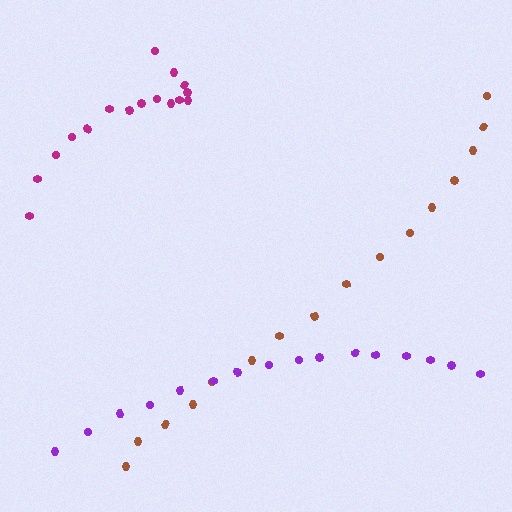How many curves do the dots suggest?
There are 3 distinct paths.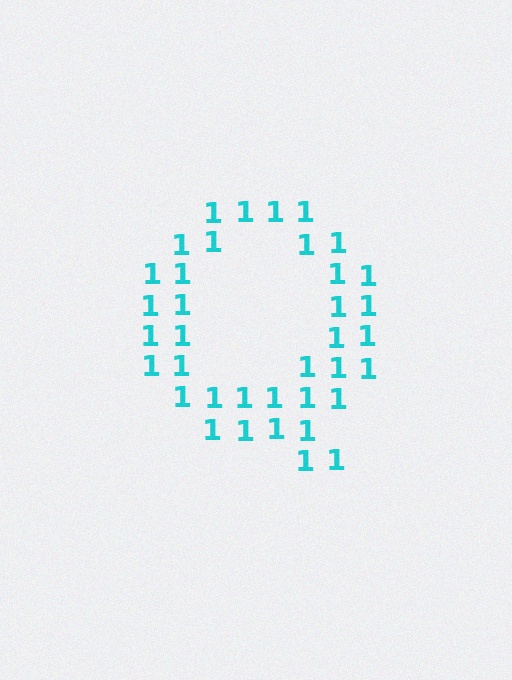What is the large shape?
The large shape is the letter Q.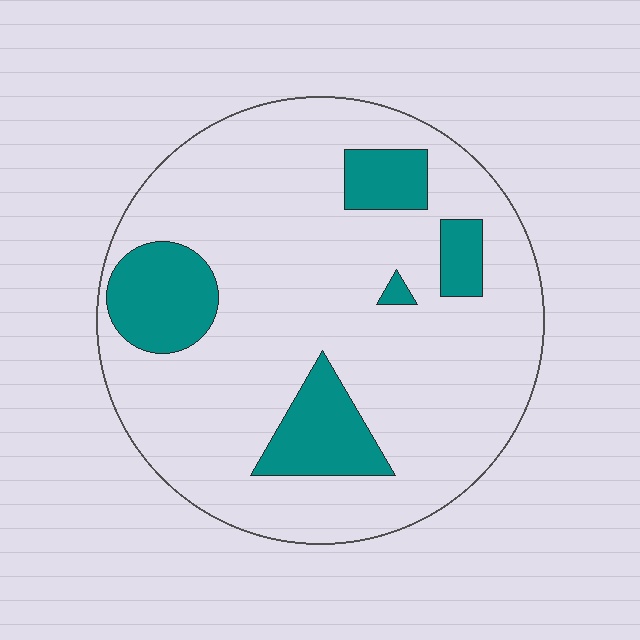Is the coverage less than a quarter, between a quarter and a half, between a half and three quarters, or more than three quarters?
Less than a quarter.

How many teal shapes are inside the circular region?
5.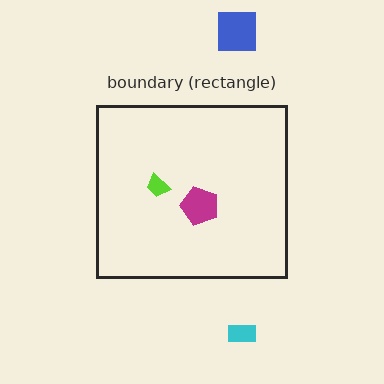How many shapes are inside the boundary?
2 inside, 2 outside.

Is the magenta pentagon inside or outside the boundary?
Inside.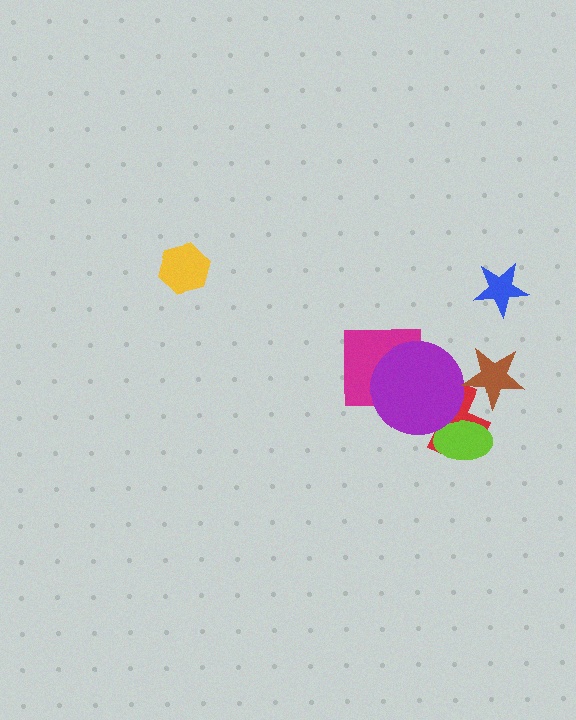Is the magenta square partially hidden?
Yes, it is partially covered by another shape.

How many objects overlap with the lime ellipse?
1 object overlaps with the lime ellipse.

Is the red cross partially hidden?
Yes, it is partially covered by another shape.